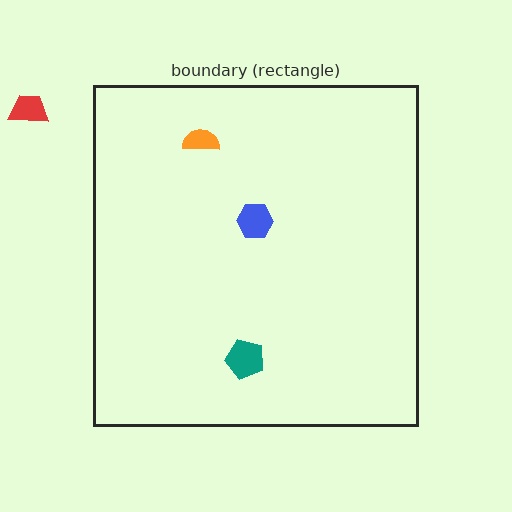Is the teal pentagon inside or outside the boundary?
Inside.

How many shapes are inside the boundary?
3 inside, 1 outside.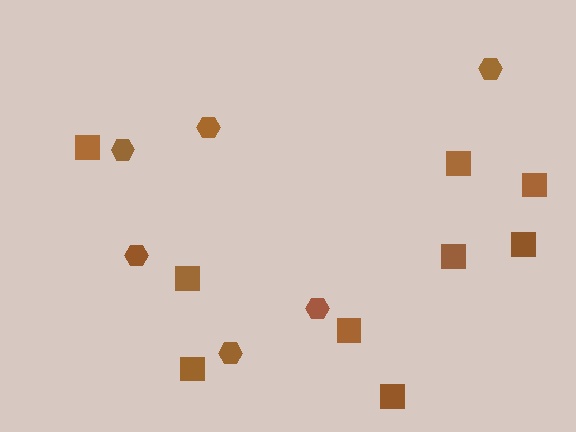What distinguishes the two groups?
There are 2 groups: one group of hexagons (6) and one group of squares (9).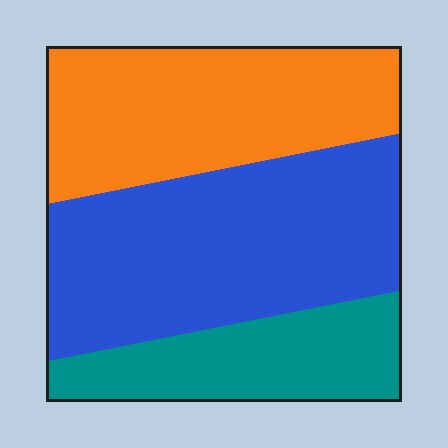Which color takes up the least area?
Teal, at roughly 20%.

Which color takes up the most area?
Blue, at roughly 45%.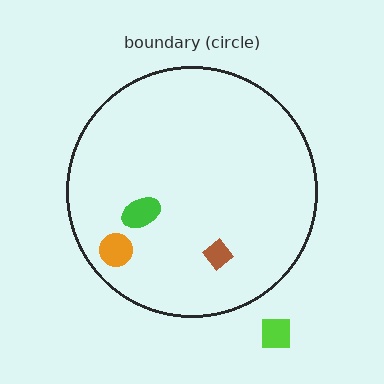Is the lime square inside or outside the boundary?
Outside.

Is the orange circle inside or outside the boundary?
Inside.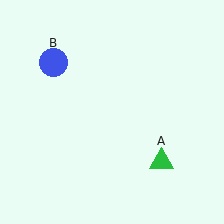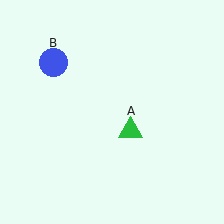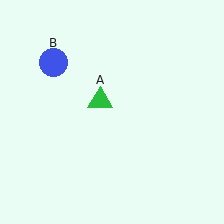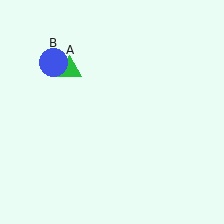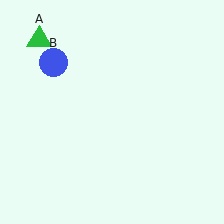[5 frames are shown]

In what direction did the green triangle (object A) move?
The green triangle (object A) moved up and to the left.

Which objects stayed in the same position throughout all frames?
Blue circle (object B) remained stationary.